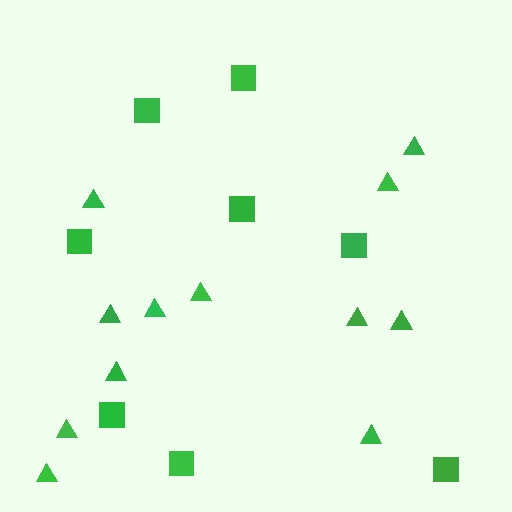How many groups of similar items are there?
There are 2 groups: one group of triangles (12) and one group of squares (8).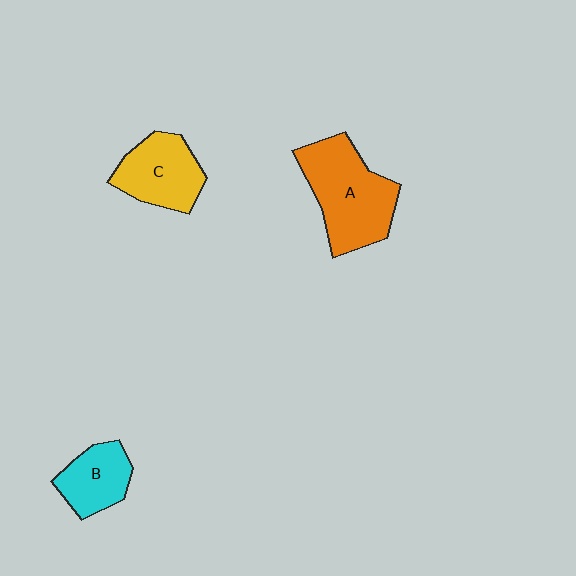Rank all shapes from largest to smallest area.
From largest to smallest: A (orange), C (yellow), B (cyan).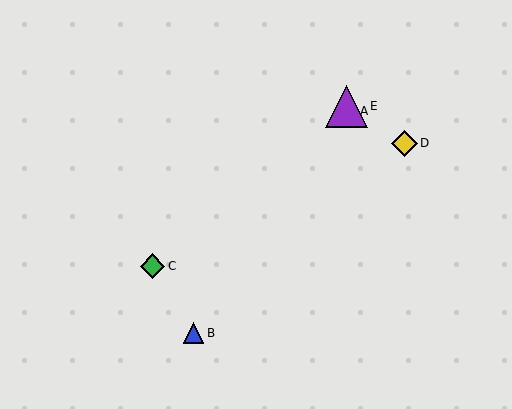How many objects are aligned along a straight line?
3 objects (A, B, E) are aligned along a straight line.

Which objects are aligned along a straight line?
Objects A, B, E are aligned along a straight line.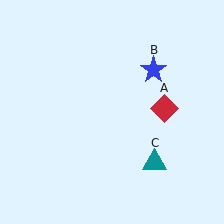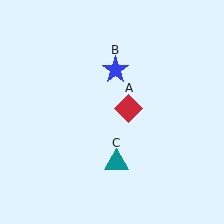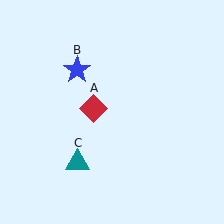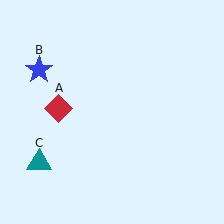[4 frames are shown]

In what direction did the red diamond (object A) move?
The red diamond (object A) moved left.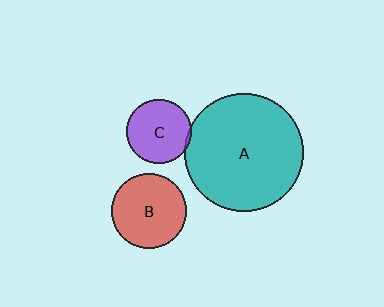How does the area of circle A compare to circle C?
Approximately 3.4 times.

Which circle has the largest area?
Circle A (teal).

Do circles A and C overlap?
Yes.